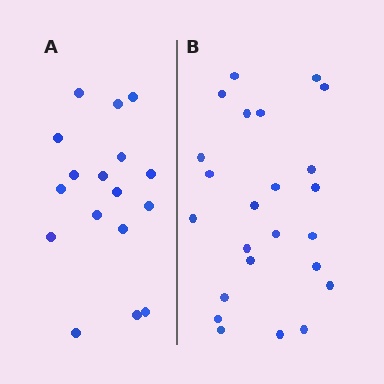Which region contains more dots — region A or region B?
Region B (the right region) has more dots.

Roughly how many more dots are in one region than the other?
Region B has roughly 8 or so more dots than region A.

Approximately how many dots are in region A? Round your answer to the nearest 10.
About 20 dots. (The exact count is 17, which rounds to 20.)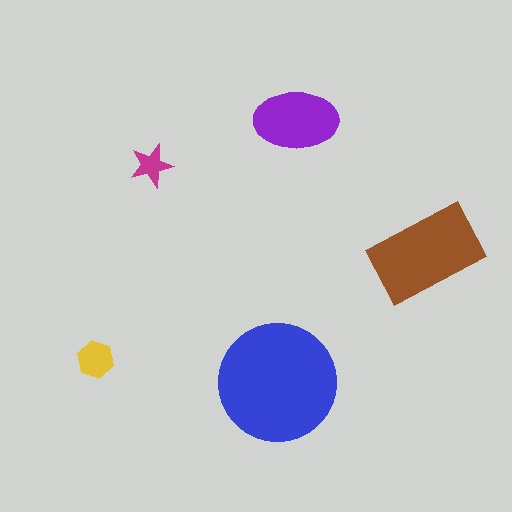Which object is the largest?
The blue circle.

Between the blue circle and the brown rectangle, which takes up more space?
The blue circle.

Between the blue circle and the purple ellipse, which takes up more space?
The blue circle.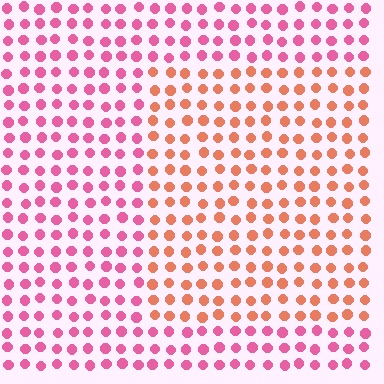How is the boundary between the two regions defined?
The boundary is defined purely by a slight shift in hue (about 42 degrees). Spacing, size, and orientation are identical on both sides.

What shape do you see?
I see a rectangle.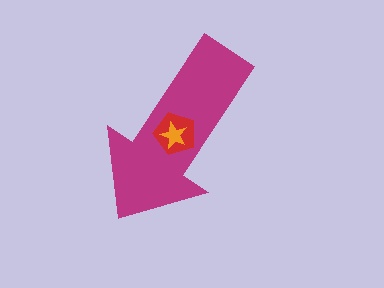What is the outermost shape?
The magenta arrow.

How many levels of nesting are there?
3.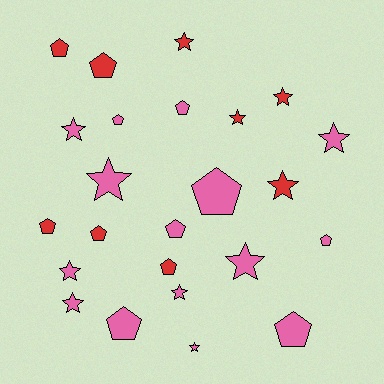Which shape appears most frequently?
Star, with 12 objects.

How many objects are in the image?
There are 24 objects.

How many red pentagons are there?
There are 5 red pentagons.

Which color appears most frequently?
Pink, with 15 objects.